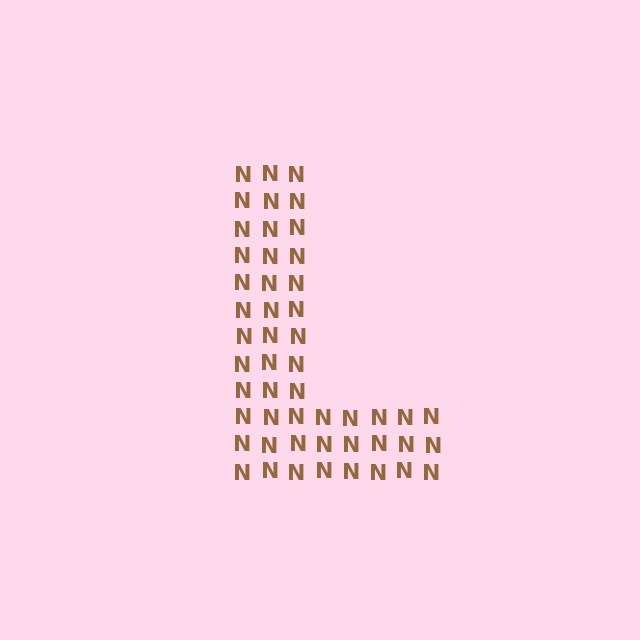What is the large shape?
The large shape is the letter L.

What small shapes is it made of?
It is made of small letter N's.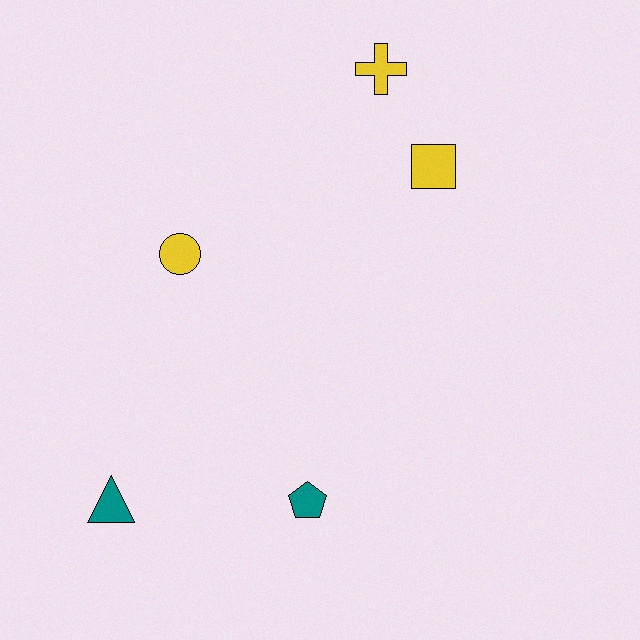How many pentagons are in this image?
There is 1 pentagon.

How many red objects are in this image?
There are no red objects.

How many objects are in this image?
There are 5 objects.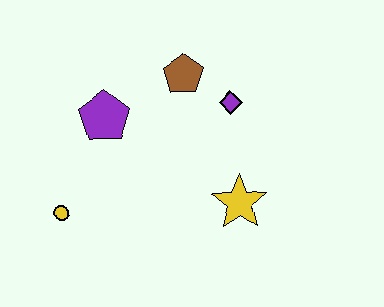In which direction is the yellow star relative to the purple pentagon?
The yellow star is to the right of the purple pentagon.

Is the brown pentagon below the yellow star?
No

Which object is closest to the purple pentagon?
The brown pentagon is closest to the purple pentagon.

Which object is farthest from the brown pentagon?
The yellow circle is farthest from the brown pentagon.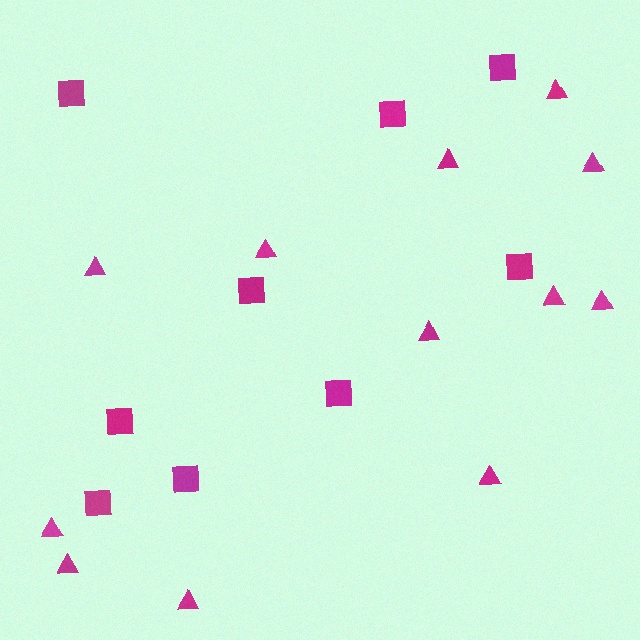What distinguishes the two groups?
There are 2 groups: one group of squares (9) and one group of triangles (12).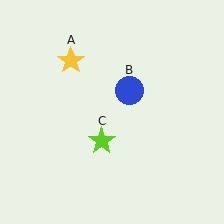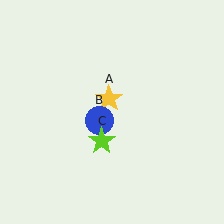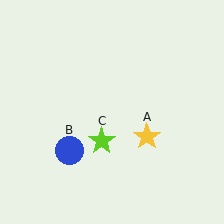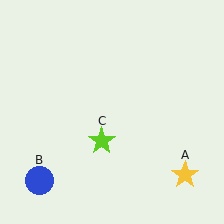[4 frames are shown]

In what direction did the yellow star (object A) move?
The yellow star (object A) moved down and to the right.